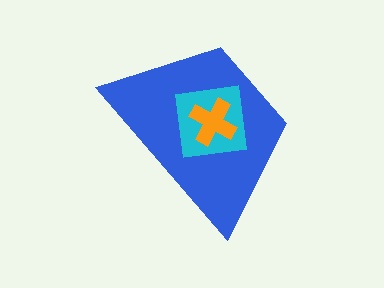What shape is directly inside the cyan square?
The orange cross.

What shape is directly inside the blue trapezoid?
The cyan square.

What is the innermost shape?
The orange cross.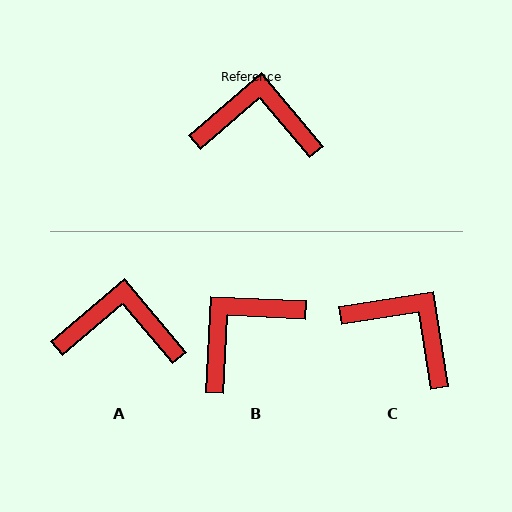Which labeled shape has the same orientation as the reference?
A.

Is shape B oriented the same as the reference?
No, it is off by about 47 degrees.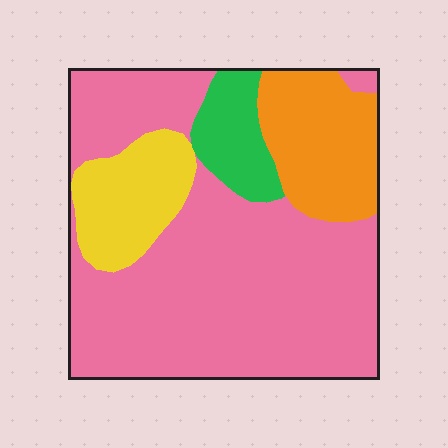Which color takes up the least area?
Green, at roughly 10%.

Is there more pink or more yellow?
Pink.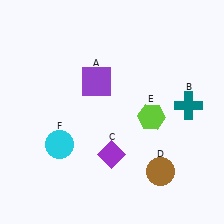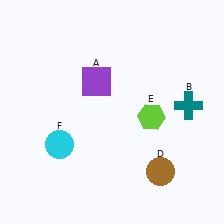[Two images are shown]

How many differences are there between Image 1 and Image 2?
There is 1 difference between the two images.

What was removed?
The purple diamond (C) was removed in Image 2.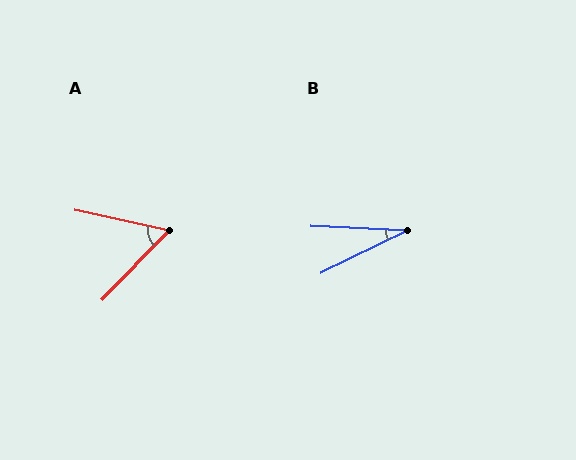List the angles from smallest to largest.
B (29°), A (58°).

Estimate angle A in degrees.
Approximately 58 degrees.